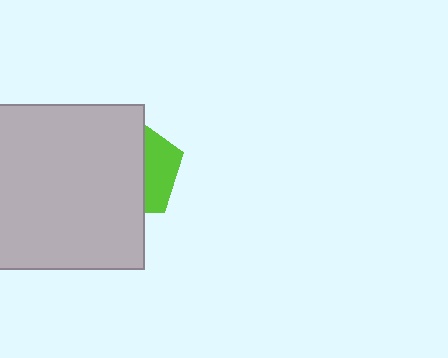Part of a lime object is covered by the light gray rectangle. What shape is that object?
It is a pentagon.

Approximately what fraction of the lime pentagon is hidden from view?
Roughly 67% of the lime pentagon is hidden behind the light gray rectangle.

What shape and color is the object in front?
The object in front is a light gray rectangle.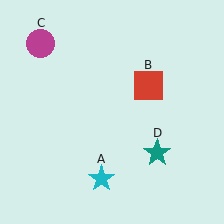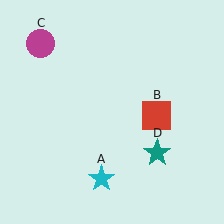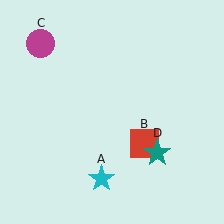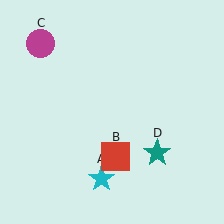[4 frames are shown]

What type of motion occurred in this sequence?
The red square (object B) rotated clockwise around the center of the scene.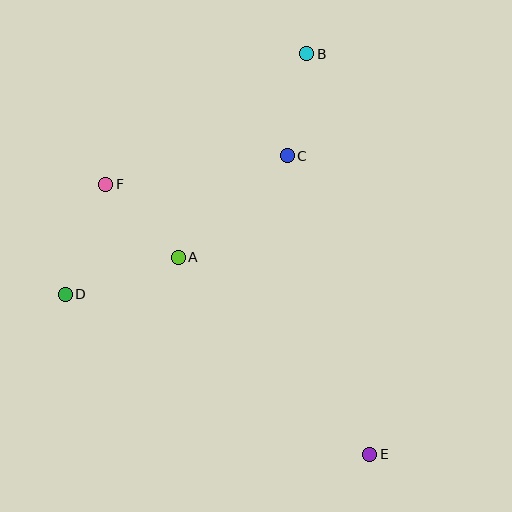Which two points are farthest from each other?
Points B and E are farthest from each other.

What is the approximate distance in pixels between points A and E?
The distance between A and E is approximately 275 pixels.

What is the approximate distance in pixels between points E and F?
The distance between E and F is approximately 378 pixels.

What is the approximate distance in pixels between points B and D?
The distance between B and D is approximately 341 pixels.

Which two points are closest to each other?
Points A and F are closest to each other.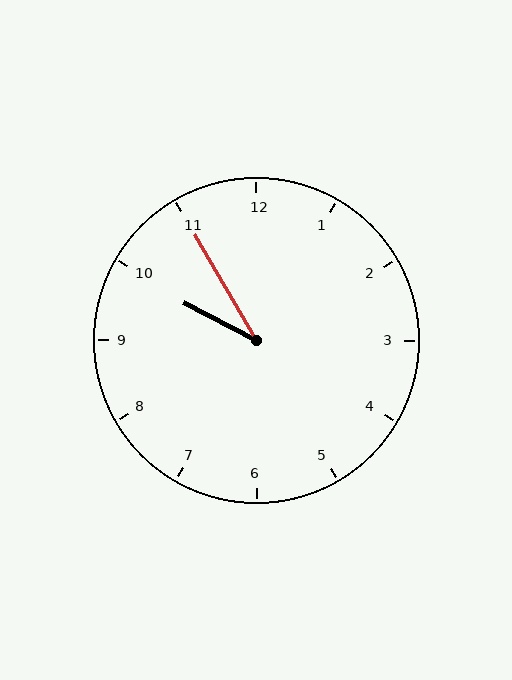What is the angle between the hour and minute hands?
Approximately 32 degrees.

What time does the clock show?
9:55.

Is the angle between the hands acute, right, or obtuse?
It is acute.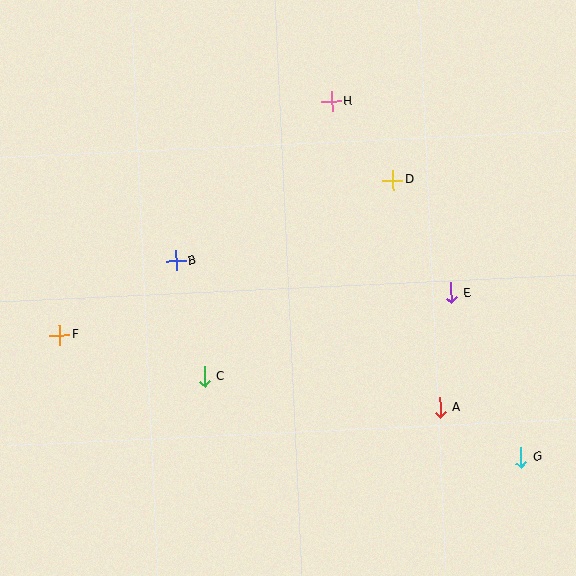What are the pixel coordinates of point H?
Point H is at (332, 101).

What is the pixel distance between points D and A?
The distance between D and A is 232 pixels.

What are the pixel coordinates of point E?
Point E is at (451, 293).